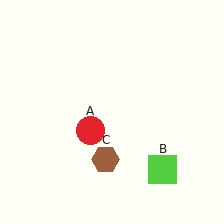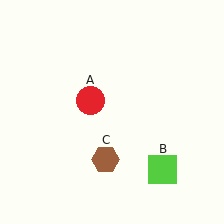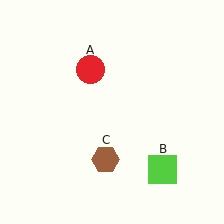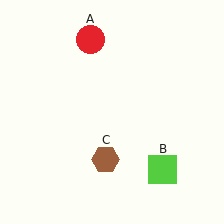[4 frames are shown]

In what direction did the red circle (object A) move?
The red circle (object A) moved up.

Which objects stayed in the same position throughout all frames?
Lime square (object B) and brown hexagon (object C) remained stationary.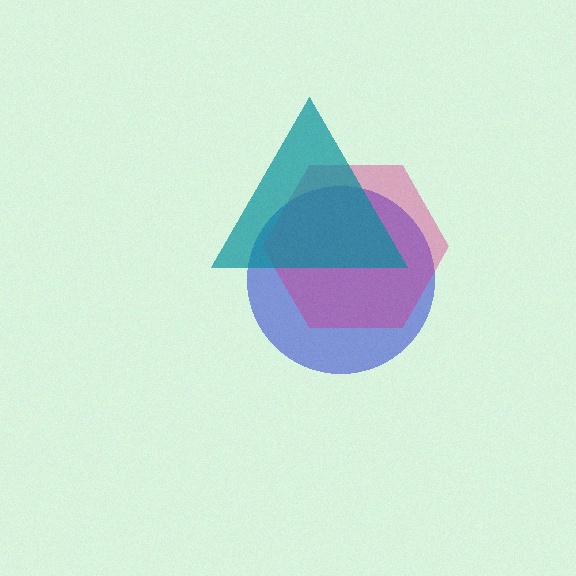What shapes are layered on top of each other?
The layered shapes are: a blue circle, a magenta hexagon, a teal triangle.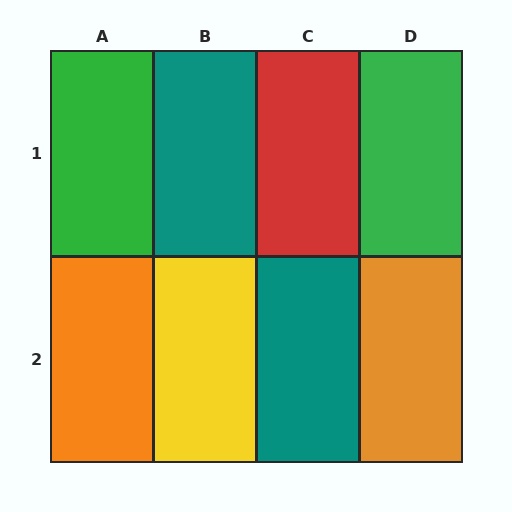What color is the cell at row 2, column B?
Yellow.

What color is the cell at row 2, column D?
Orange.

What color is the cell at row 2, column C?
Teal.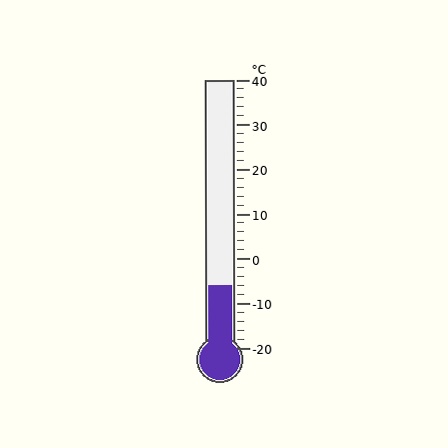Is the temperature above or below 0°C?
The temperature is below 0°C.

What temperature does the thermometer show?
The thermometer shows approximately -6°C.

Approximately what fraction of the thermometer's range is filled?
The thermometer is filled to approximately 25% of its range.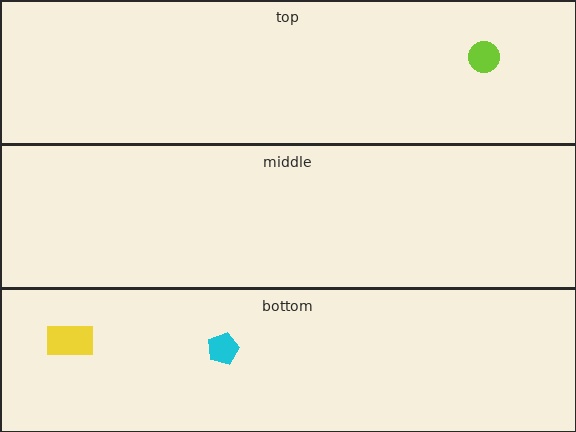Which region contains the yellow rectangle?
The bottom region.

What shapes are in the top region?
The lime circle.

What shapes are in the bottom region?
The yellow rectangle, the cyan pentagon.